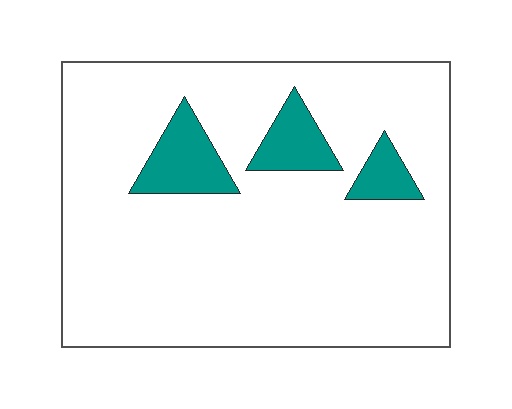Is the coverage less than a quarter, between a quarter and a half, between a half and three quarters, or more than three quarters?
Less than a quarter.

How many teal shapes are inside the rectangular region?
3.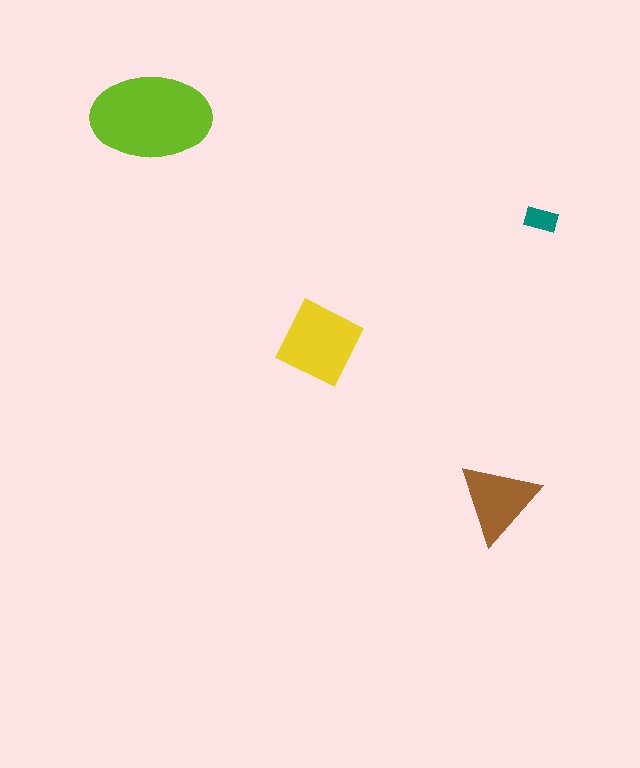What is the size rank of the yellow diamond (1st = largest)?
2nd.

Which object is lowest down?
The brown triangle is bottommost.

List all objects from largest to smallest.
The lime ellipse, the yellow diamond, the brown triangle, the teal rectangle.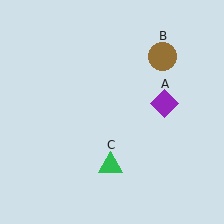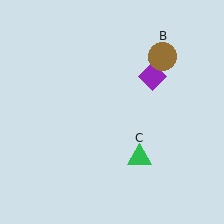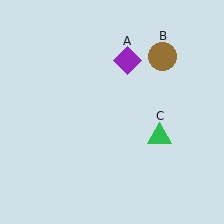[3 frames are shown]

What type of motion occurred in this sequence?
The purple diamond (object A), green triangle (object C) rotated counterclockwise around the center of the scene.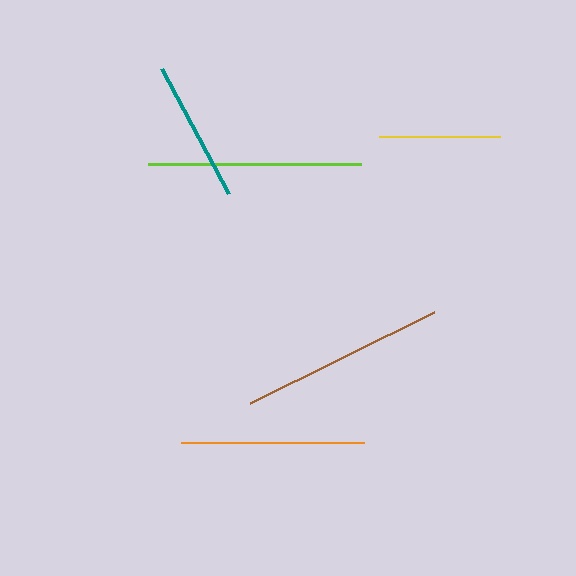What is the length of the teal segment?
The teal segment is approximately 142 pixels long.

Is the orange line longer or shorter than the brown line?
The brown line is longer than the orange line.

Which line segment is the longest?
The lime line is the longest at approximately 213 pixels.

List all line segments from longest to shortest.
From longest to shortest: lime, brown, orange, teal, yellow.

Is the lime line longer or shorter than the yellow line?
The lime line is longer than the yellow line.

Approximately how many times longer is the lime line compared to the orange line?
The lime line is approximately 1.2 times the length of the orange line.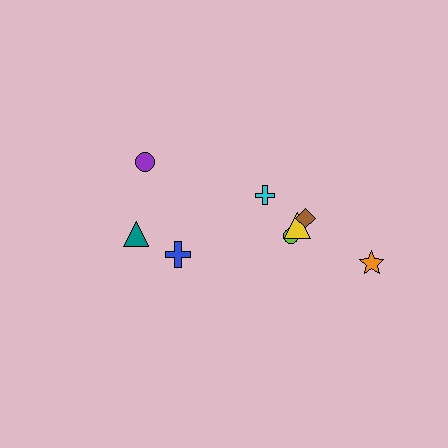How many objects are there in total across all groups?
There are 8 objects.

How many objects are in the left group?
There are 3 objects.